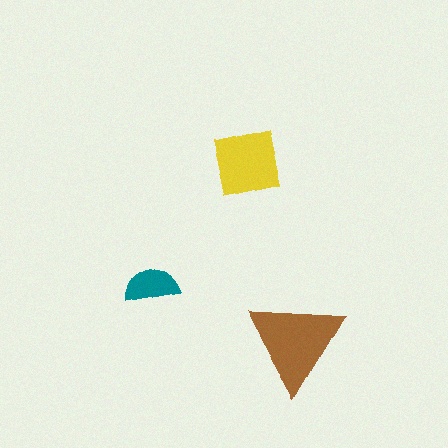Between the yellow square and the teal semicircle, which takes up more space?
The yellow square.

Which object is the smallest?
The teal semicircle.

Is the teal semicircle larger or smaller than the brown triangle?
Smaller.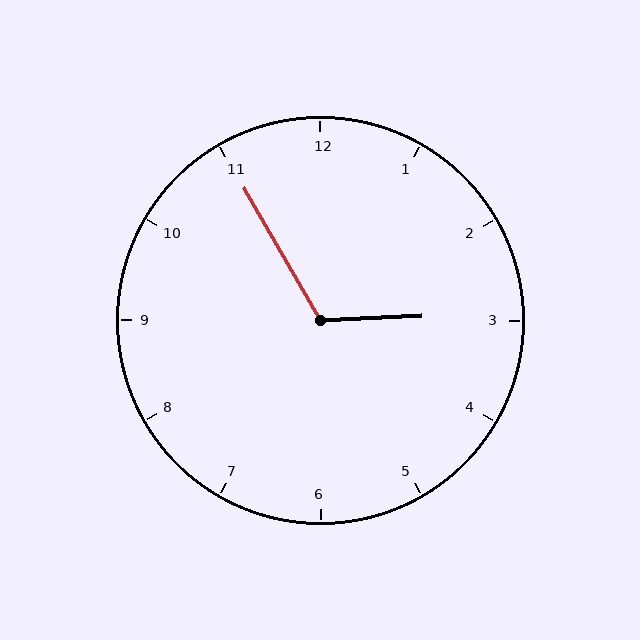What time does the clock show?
2:55.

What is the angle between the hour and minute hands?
Approximately 118 degrees.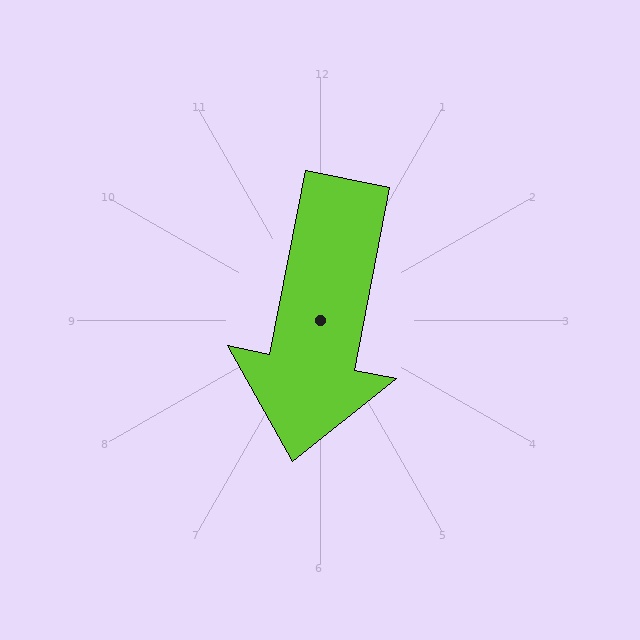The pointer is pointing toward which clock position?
Roughly 6 o'clock.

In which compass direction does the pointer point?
South.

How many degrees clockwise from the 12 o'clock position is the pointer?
Approximately 191 degrees.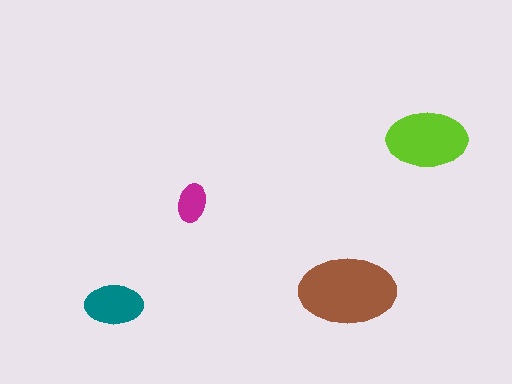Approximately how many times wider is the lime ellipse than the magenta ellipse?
About 2 times wider.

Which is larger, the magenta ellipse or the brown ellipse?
The brown one.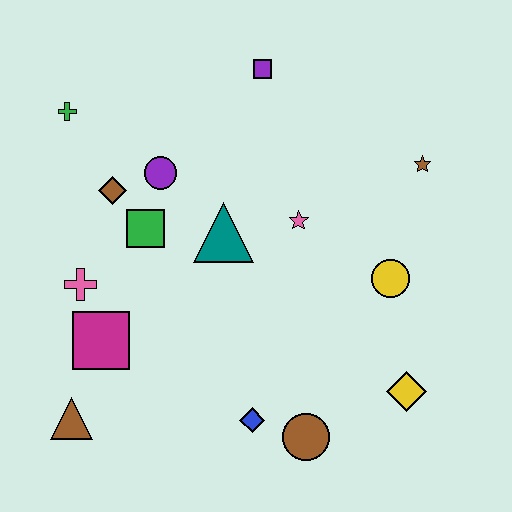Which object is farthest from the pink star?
The brown triangle is farthest from the pink star.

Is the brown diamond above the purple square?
No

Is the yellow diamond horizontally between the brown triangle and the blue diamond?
No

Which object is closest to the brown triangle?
The magenta square is closest to the brown triangle.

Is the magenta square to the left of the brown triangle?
No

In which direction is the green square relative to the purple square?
The green square is below the purple square.